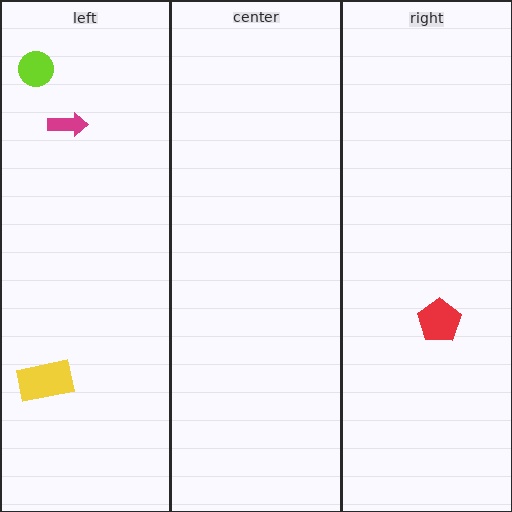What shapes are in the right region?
The red pentagon.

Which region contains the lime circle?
The left region.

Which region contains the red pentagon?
The right region.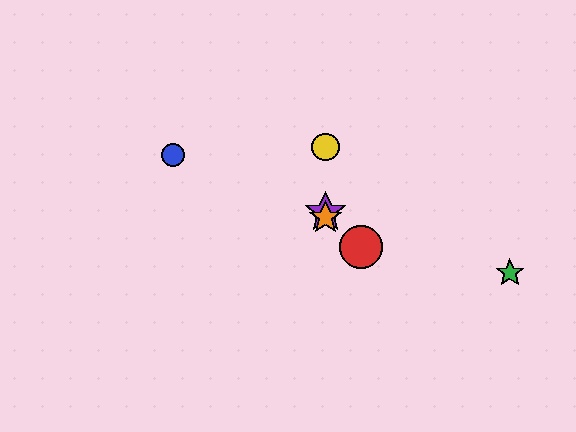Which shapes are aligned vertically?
The yellow circle, the purple star, the orange star are aligned vertically.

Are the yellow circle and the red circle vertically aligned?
No, the yellow circle is at x≈326 and the red circle is at x≈361.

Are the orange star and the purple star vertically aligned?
Yes, both are at x≈326.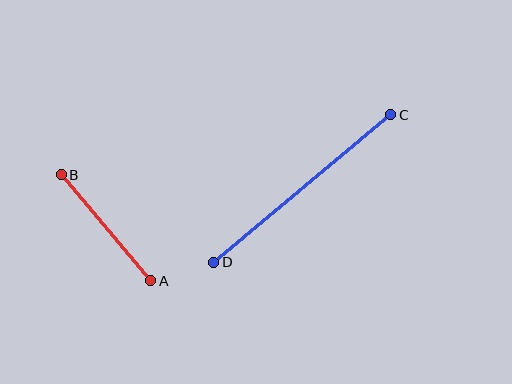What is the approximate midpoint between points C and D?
The midpoint is at approximately (302, 189) pixels.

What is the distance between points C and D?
The distance is approximately 231 pixels.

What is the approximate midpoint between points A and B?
The midpoint is at approximately (106, 228) pixels.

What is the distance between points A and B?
The distance is approximately 139 pixels.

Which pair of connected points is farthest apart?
Points C and D are farthest apart.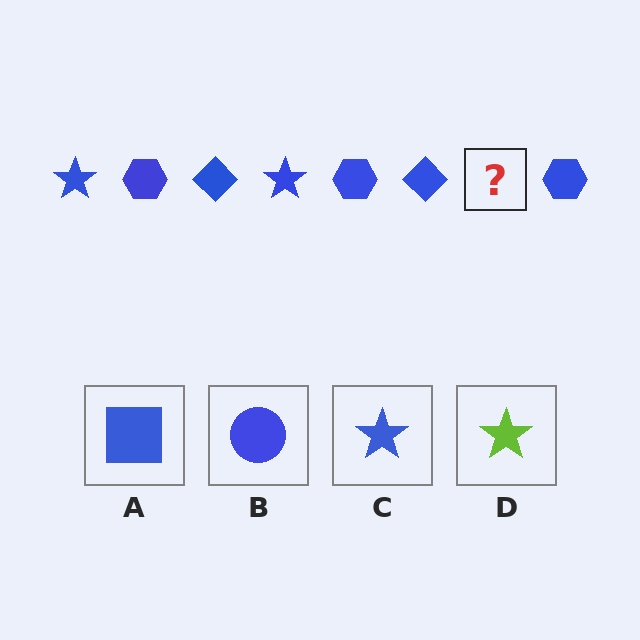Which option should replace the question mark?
Option C.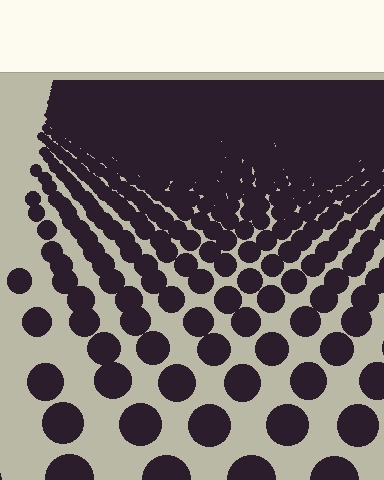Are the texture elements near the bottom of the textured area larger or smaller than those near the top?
Larger. Near the bottom, elements are closer to the viewer and appear at a bigger on-screen size.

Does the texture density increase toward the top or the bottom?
Density increases toward the top.